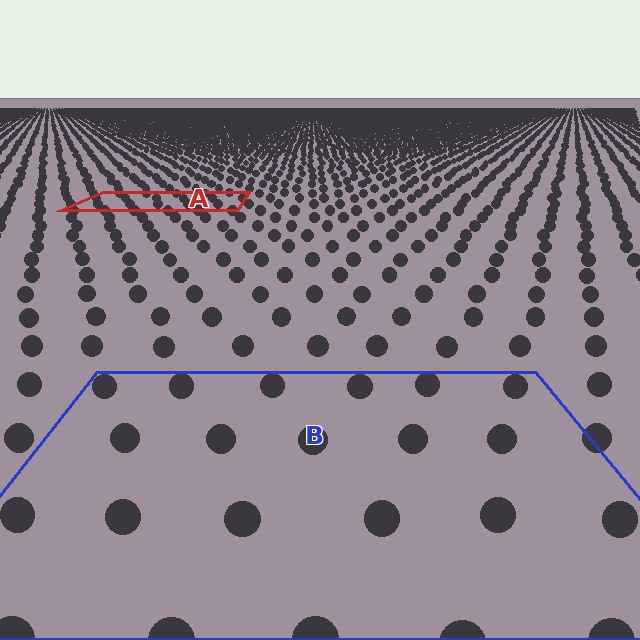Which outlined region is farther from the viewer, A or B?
Region A is farther from the viewer — the texture elements inside it appear smaller and more densely packed.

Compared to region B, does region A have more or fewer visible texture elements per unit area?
Region A has more texture elements per unit area — they are packed more densely because it is farther away.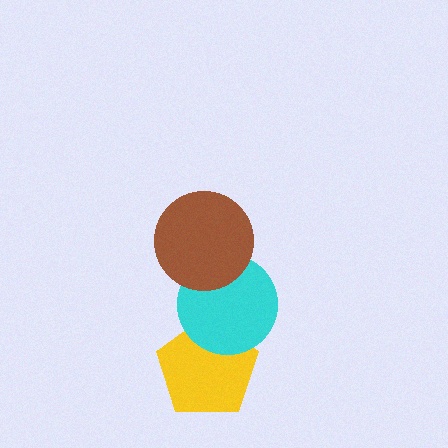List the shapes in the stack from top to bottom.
From top to bottom: the brown circle, the cyan circle, the yellow pentagon.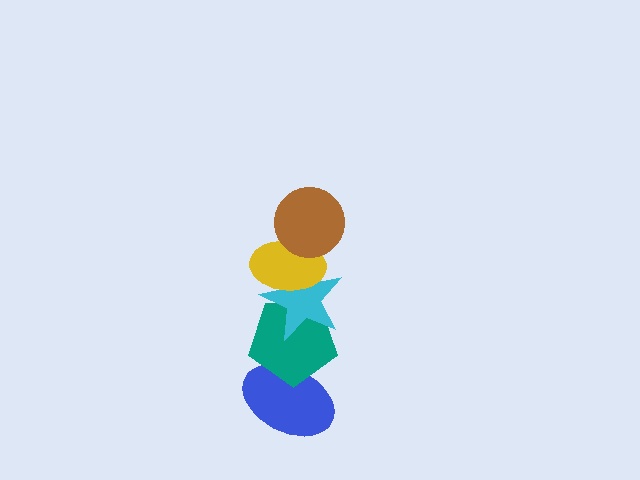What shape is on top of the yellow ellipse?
The brown circle is on top of the yellow ellipse.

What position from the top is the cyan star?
The cyan star is 3rd from the top.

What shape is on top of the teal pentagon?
The cyan star is on top of the teal pentagon.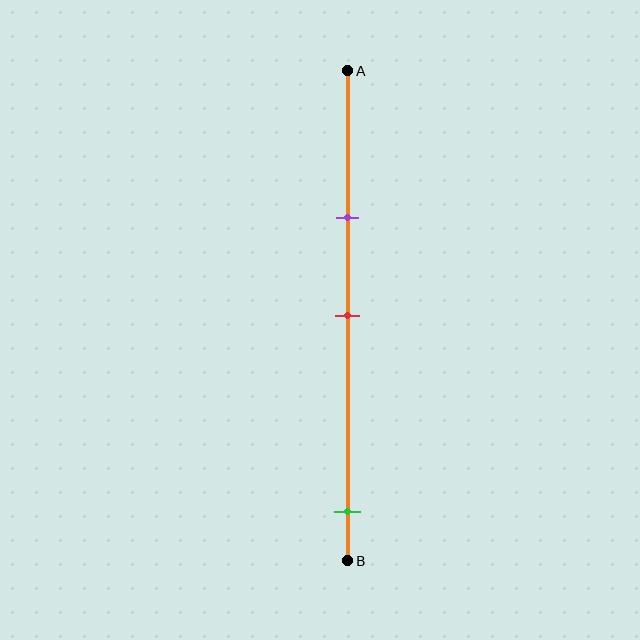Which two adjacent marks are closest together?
The purple and red marks are the closest adjacent pair.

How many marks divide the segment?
There are 3 marks dividing the segment.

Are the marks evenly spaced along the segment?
No, the marks are not evenly spaced.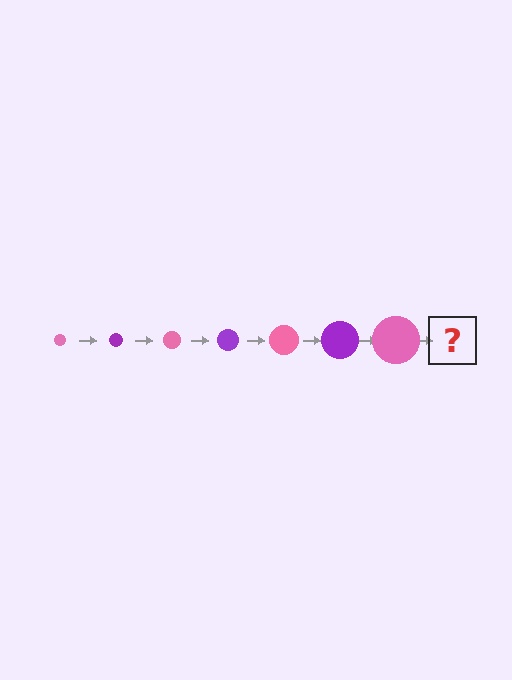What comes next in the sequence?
The next element should be a purple circle, larger than the previous one.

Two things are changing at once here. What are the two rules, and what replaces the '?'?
The two rules are that the circle grows larger each step and the color cycles through pink and purple. The '?' should be a purple circle, larger than the previous one.